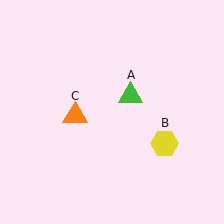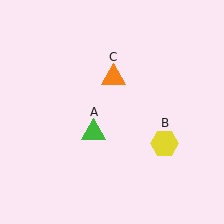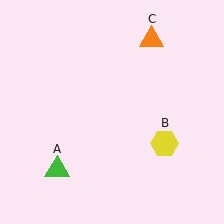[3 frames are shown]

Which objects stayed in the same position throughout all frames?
Yellow hexagon (object B) remained stationary.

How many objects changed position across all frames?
2 objects changed position: green triangle (object A), orange triangle (object C).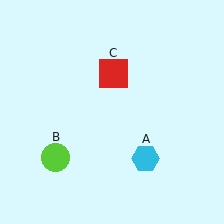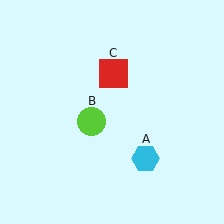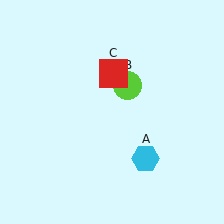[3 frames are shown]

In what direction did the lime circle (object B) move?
The lime circle (object B) moved up and to the right.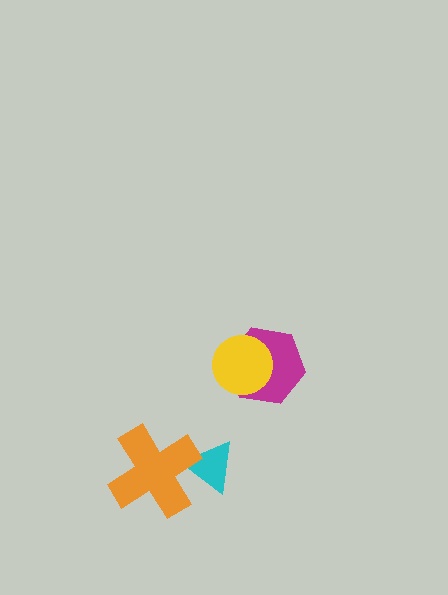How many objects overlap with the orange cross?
1 object overlaps with the orange cross.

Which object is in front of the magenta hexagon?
The yellow circle is in front of the magenta hexagon.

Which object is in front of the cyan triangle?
The orange cross is in front of the cyan triangle.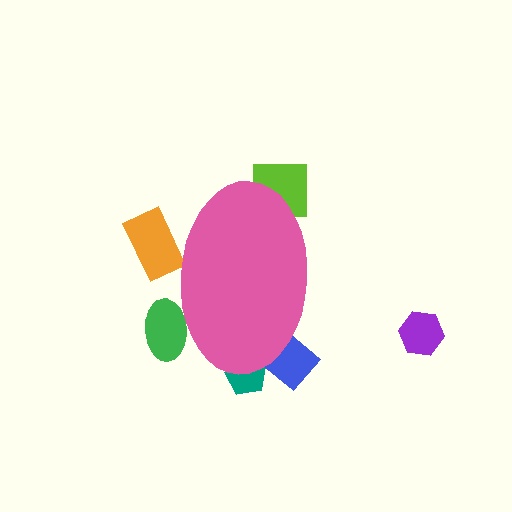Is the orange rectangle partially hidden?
Yes, the orange rectangle is partially hidden behind the pink ellipse.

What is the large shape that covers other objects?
A pink ellipse.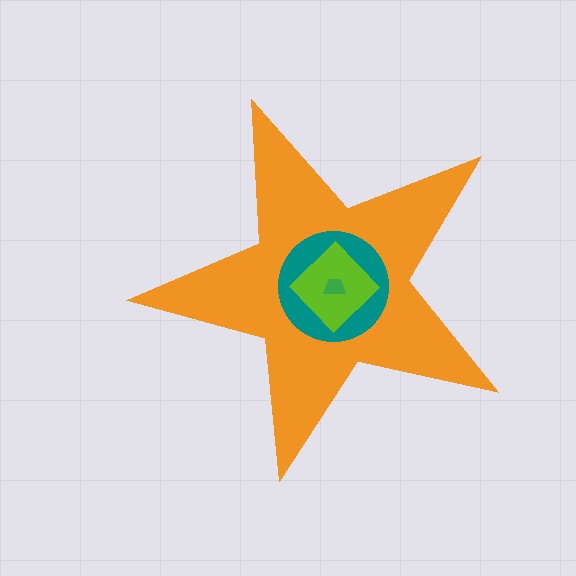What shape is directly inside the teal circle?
The lime diamond.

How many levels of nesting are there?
4.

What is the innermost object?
The green trapezoid.